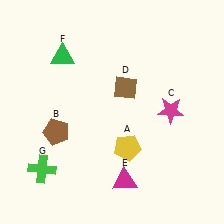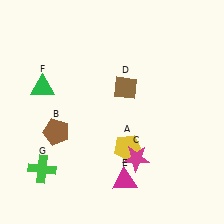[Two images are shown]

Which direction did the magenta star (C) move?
The magenta star (C) moved down.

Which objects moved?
The objects that moved are: the magenta star (C), the green triangle (F).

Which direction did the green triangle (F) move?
The green triangle (F) moved down.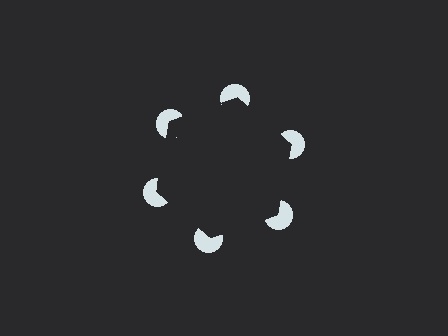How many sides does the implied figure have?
6 sides.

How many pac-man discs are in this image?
There are 6 — one at each vertex of the illusory hexagon.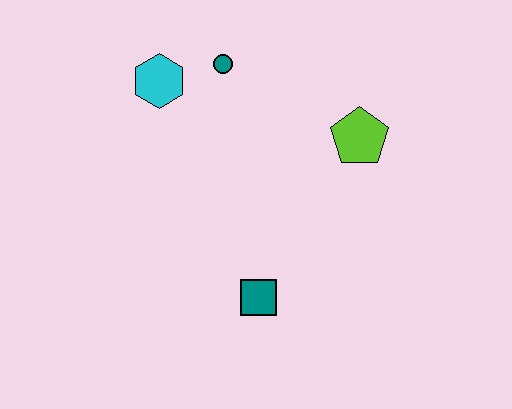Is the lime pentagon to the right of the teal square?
Yes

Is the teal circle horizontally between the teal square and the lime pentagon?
No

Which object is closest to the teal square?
The lime pentagon is closest to the teal square.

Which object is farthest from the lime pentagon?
The cyan hexagon is farthest from the lime pentagon.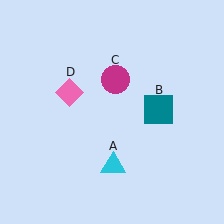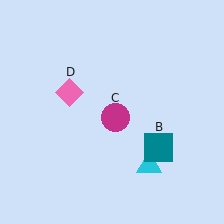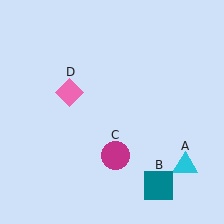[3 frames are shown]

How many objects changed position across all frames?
3 objects changed position: cyan triangle (object A), teal square (object B), magenta circle (object C).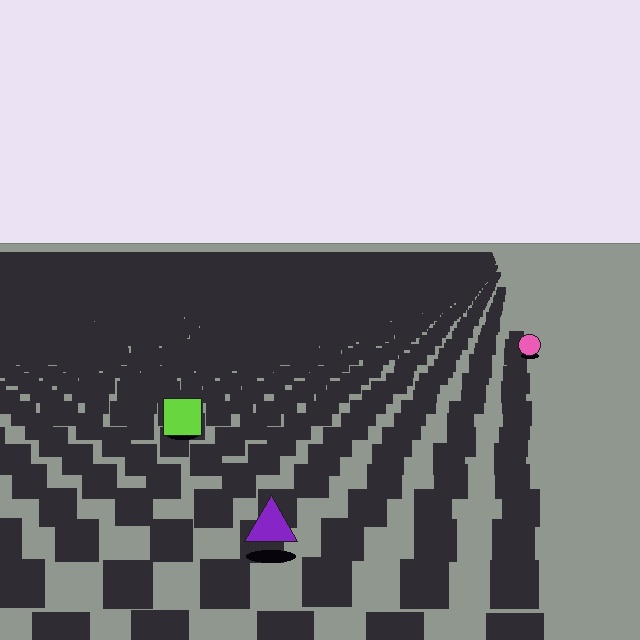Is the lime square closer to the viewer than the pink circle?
Yes. The lime square is closer — you can tell from the texture gradient: the ground texture is coarser near it.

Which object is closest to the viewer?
The purple triangle is closest. The texture marks near it are larger and more spread out.